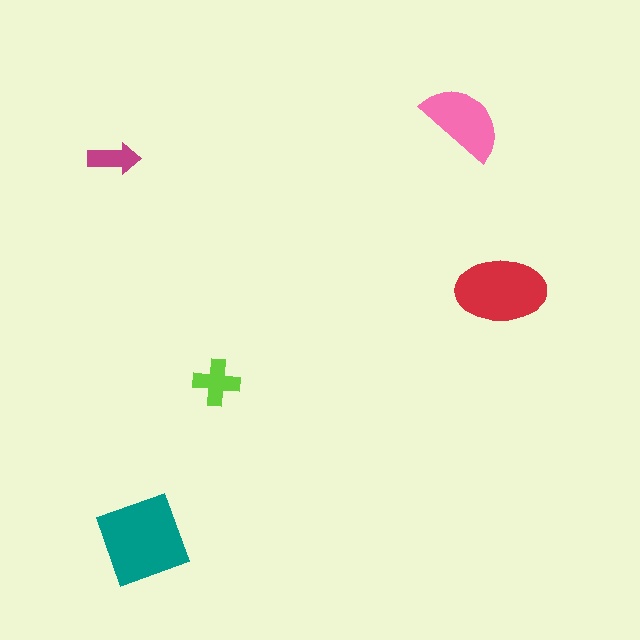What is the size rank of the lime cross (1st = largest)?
4th.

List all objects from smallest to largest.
The magenta arrow, the lime cross, the pink semicircle, the red ellipse, the teal square.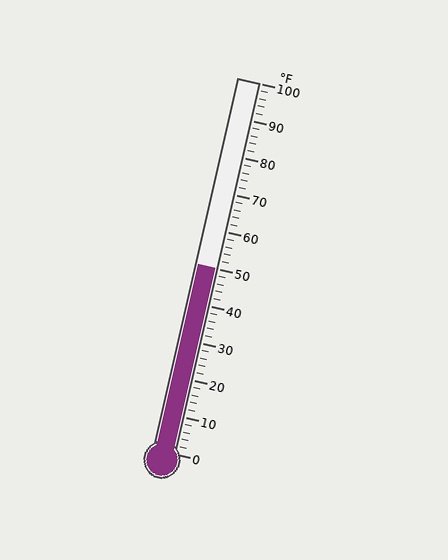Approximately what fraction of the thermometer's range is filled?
The thermometer is filled to approximately 50% of its range.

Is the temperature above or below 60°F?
The temperature is below 60°F.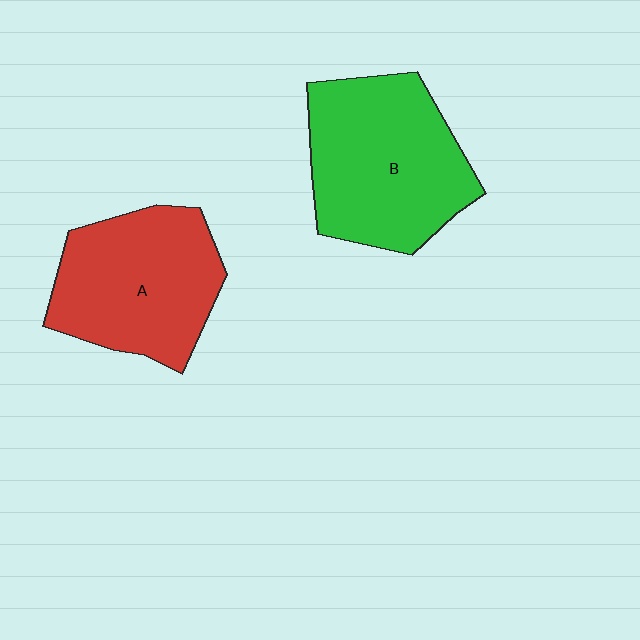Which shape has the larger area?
Shape B (green).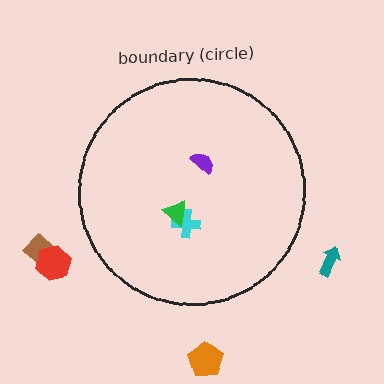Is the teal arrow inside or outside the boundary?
Outside.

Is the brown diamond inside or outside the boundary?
Outside.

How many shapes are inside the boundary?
3 inside, 4 outside.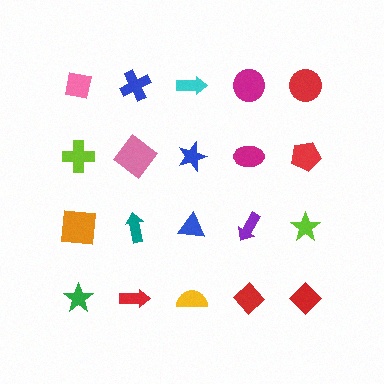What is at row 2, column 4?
A magenta ellipse.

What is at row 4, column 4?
A red diamond.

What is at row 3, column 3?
A blue triangle.